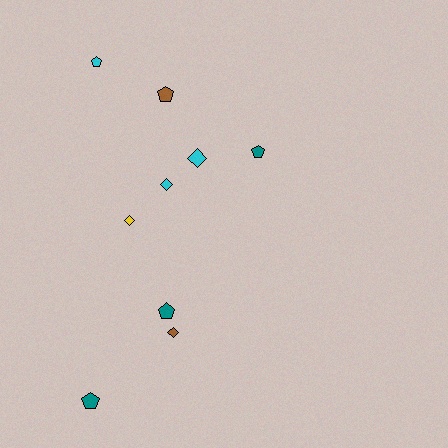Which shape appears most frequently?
Pentagon, with 5 objects.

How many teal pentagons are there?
There are 3 teal pentagons.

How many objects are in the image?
There are 9 objects.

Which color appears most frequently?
Teal, with 3 objects.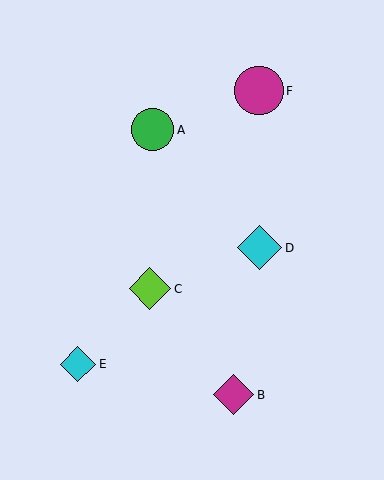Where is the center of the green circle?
The center of the green circle is at (153, 130).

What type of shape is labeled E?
Shape E is a cyan diamond.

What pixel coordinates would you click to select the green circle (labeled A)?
Click at (153, 130) to select the green circle A.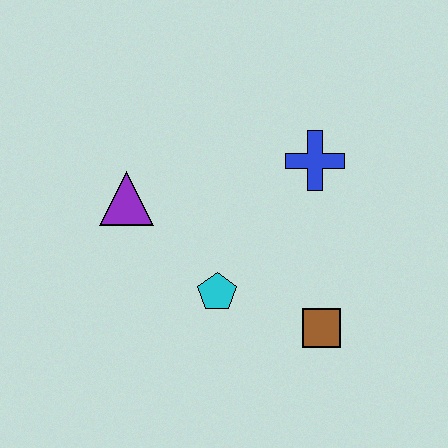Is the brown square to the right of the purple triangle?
Yes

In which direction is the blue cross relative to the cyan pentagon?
The blue cross is above the cyan pentagon.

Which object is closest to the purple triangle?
The cyan pentagon is closest to the purple triangle.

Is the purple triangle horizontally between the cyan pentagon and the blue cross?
No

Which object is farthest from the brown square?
The purple triangle is farthest from the brown square.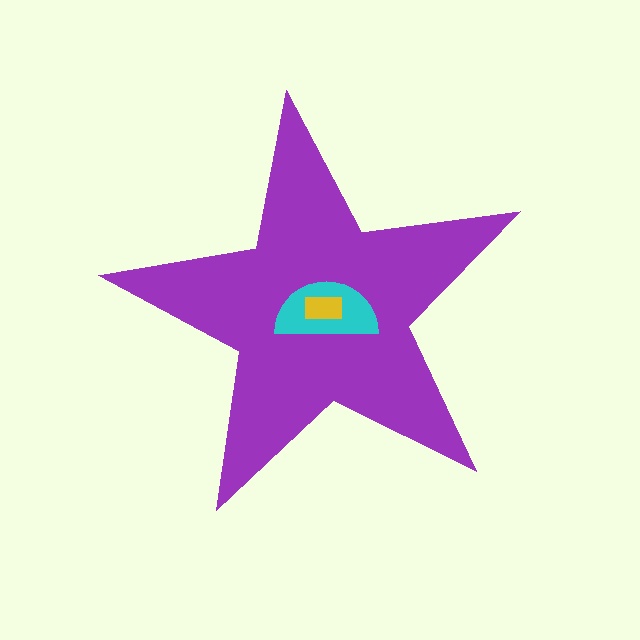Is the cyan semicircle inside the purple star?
Yes.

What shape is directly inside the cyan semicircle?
The yellow rectangle.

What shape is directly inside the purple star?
The cyan semicircle.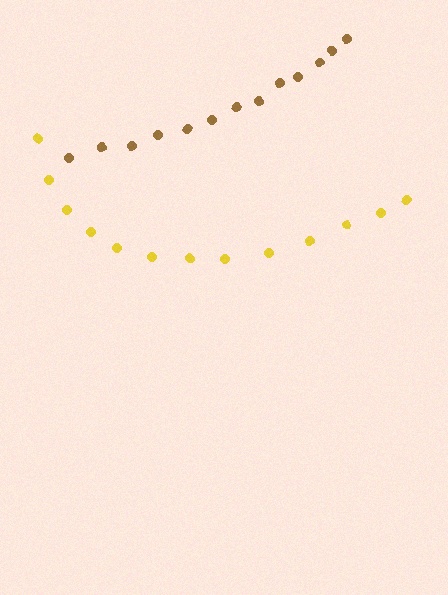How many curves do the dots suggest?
There are 2 distinct paths.